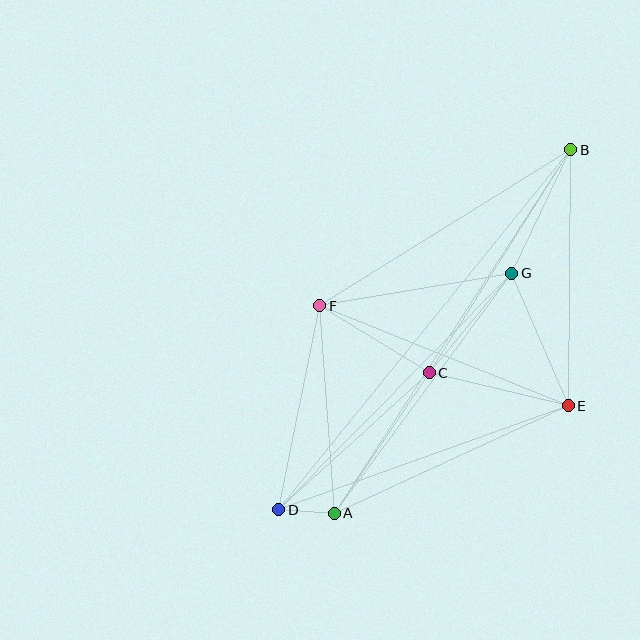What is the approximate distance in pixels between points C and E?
The distance between C and E is approximately 143 pixels.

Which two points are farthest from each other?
Points B and D are farthest from each other.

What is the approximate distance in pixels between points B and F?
The distance between B and F is approximately 296 pixels.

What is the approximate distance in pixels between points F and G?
The distance between F and G is approximately 195 pixels.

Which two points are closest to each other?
Points A and D are closest to each other.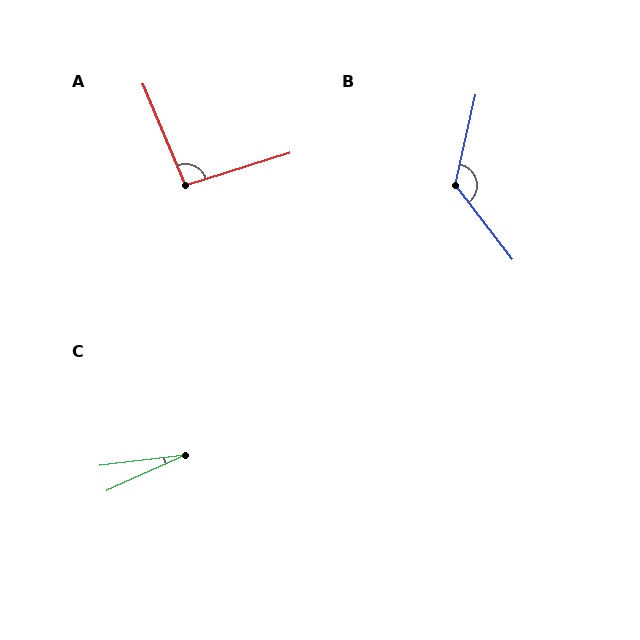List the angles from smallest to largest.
C (17°), A (95°), B (130°).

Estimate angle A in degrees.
Approximately 95 degrees.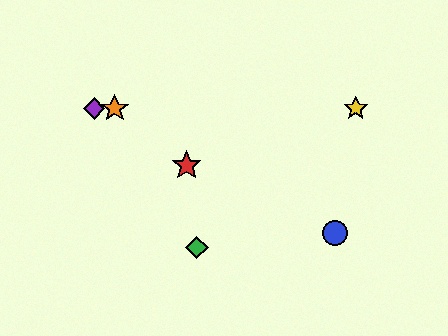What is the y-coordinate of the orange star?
The orange star is at y≈108.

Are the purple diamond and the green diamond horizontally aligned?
No, the purple diamond is at y≈108 and the green diamond is at y≈247.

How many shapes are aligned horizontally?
3 shapes (the yellow star, the purple diamond, the orange star) are aligned horizontally.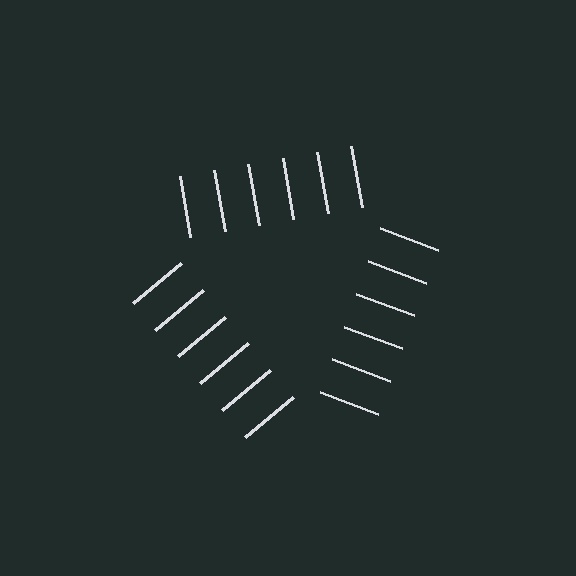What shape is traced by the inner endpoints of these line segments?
An illusory triangle — the line segments terminate on its edges but no continuous stroke is drawn.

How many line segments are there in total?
18 — 6 along each of the 3 edges.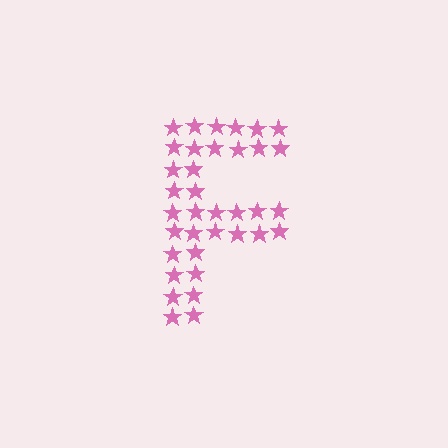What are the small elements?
The small elements are stars.